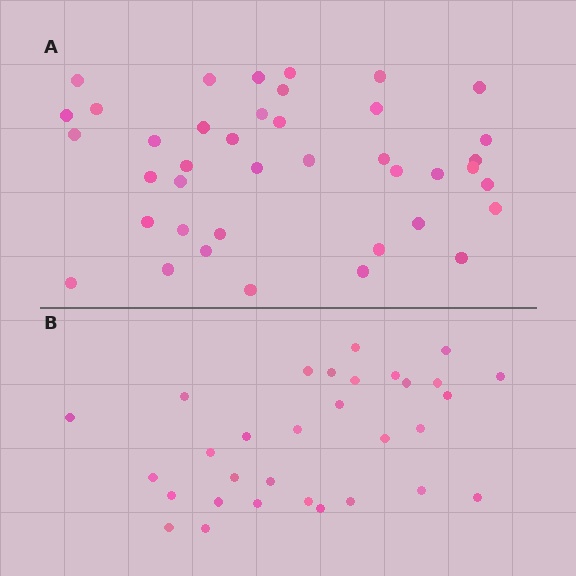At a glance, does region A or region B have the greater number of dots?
Region A (the top region) has more dots.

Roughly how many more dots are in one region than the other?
Region A has roughly 8 or so more dots than region B.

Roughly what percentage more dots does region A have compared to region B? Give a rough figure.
About 30% more.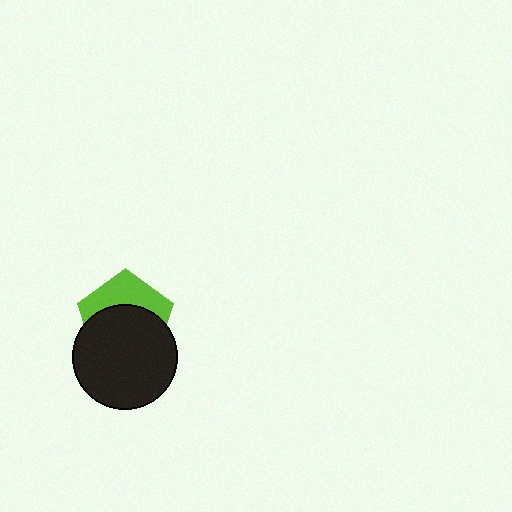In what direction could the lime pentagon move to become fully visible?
The lime pentagon could move up. That would shift it out from behind the black circle entirely.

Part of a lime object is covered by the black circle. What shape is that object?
It is a pentagon.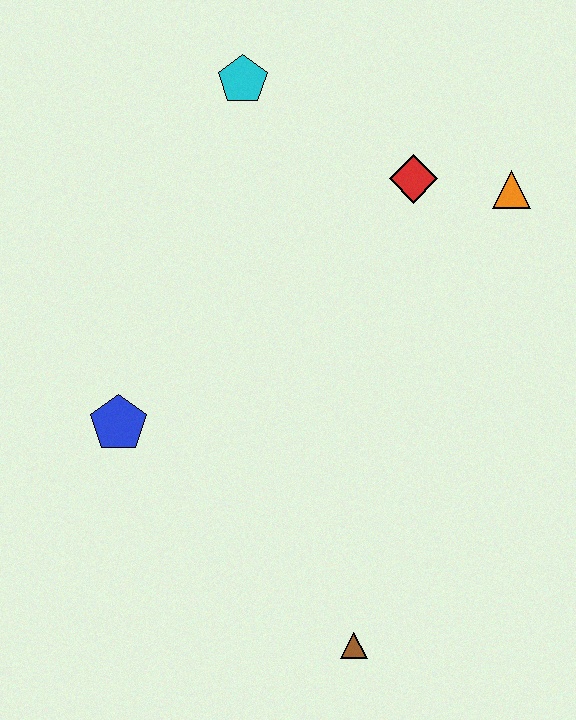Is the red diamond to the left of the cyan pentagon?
No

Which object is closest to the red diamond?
The orange triangle is closest to the red diamond.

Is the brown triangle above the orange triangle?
No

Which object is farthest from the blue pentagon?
The orange triangle is farthest from the blue pentagon.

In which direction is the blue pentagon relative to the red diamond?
The blue pentagon is to the left of the red diamond.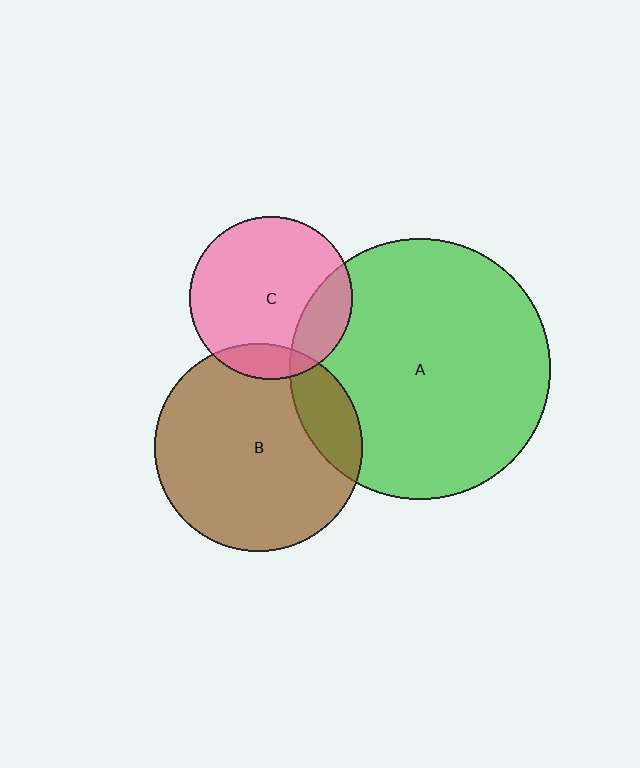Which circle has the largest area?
Circle A (green).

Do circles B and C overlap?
Yes.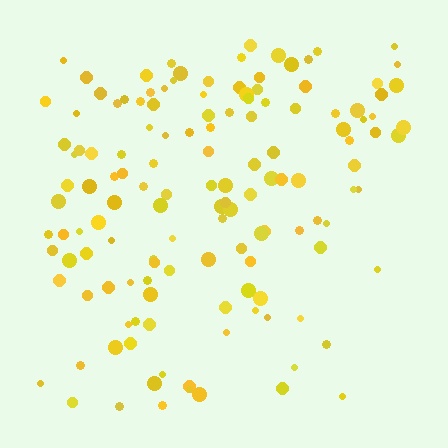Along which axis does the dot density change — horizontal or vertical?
Vertical.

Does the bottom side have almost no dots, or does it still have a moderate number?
Still a moderate number, just noticeably fewer than the top.